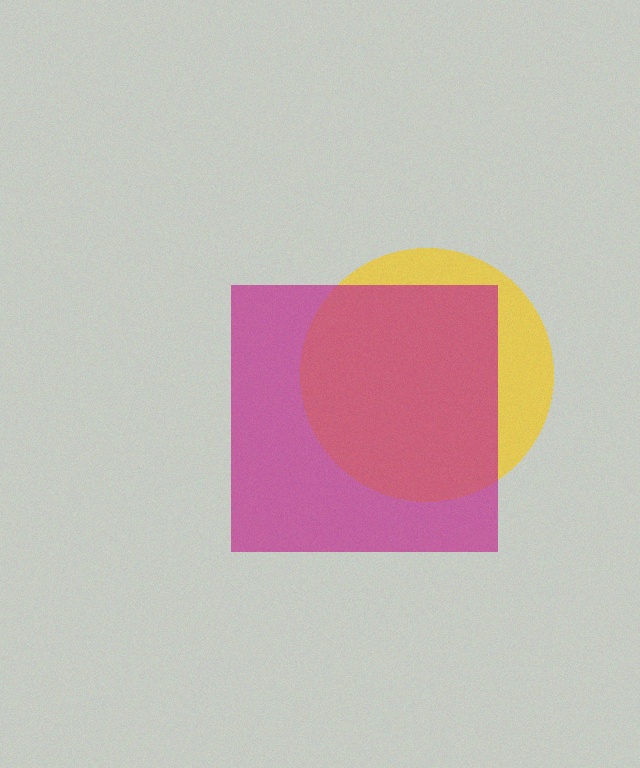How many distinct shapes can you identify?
There are 2 distinct shapes: a yellow circle, a magenta square.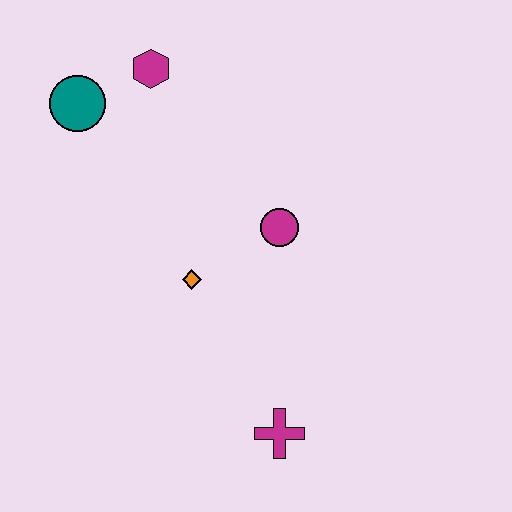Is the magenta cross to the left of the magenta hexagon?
No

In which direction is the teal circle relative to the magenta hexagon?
The teal circle is to the left of the magenta hexagon.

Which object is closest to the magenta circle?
The orange diamond is closest to the magenta circle.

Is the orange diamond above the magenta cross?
Yes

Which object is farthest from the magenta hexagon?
The magenta cross is farthest from the magenta hexagon.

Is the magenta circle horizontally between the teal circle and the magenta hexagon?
No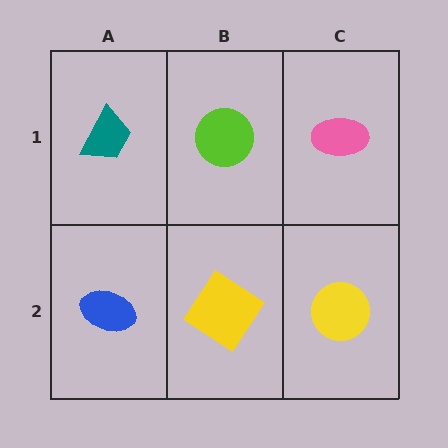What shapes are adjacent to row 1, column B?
A yellow diamond (row 2, column B), a teal trapezoid (row 1, column A), a pink ellipse (row 1, column C).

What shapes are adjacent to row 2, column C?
A pink ellipse (row 1, column C), a yellow diamond (row 2, column B).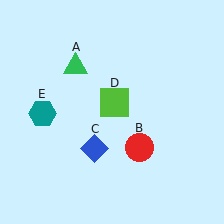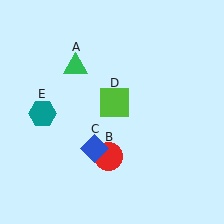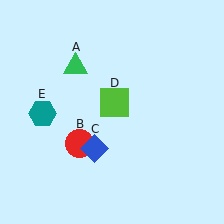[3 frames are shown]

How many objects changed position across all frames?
1 object changed position: red circle (object B).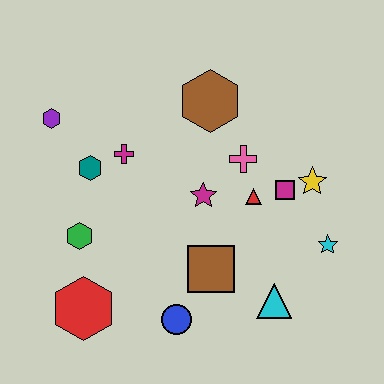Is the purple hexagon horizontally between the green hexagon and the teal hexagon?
No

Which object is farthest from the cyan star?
The purple hexagon is farthest from the cyan star.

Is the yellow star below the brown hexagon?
Yes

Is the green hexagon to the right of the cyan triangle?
No